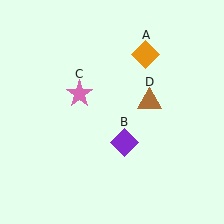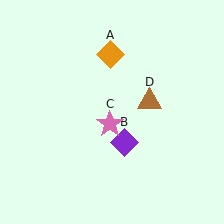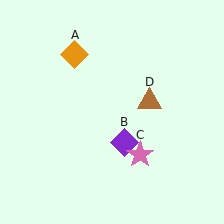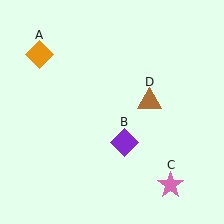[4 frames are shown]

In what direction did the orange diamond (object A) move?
The orange diamond (object A) moved left.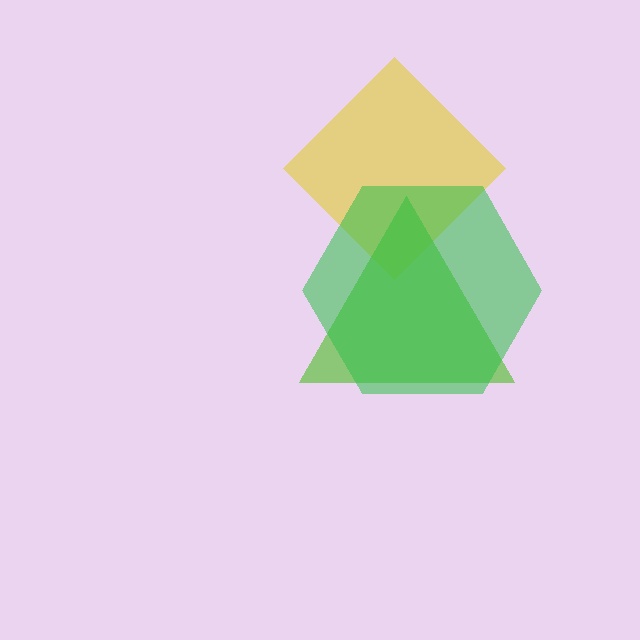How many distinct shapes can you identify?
There are 3 distinct shapes: a yellow diamond, a lime triangle, a green hexagon.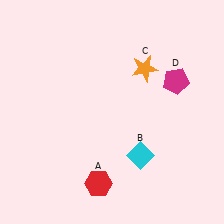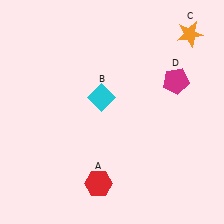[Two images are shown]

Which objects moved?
The objects that moved are: the cyan diamond (B), the orange star (C).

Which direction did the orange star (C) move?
The orange star (C) moved right.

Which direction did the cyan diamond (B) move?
The cyan diamond (B) moved up.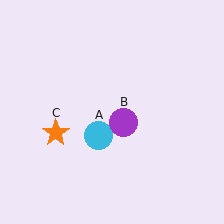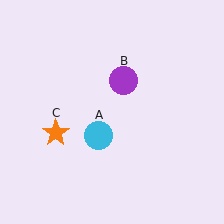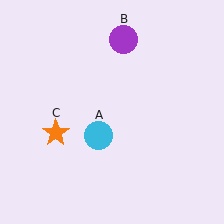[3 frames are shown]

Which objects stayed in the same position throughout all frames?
Cyan circle (object A) and orange star (object C) remained stationary.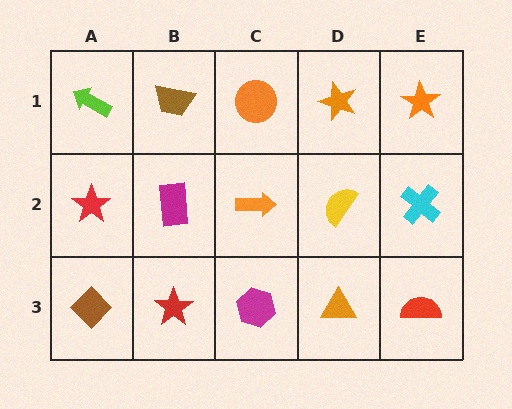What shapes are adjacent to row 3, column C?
An orange arrow (row 2, column C), a red star (row 3, column B), an orange triangle (row 3, column D).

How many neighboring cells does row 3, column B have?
3.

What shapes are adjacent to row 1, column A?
A red star (row 2, column A), a brown trapezoid (row 1, column B).